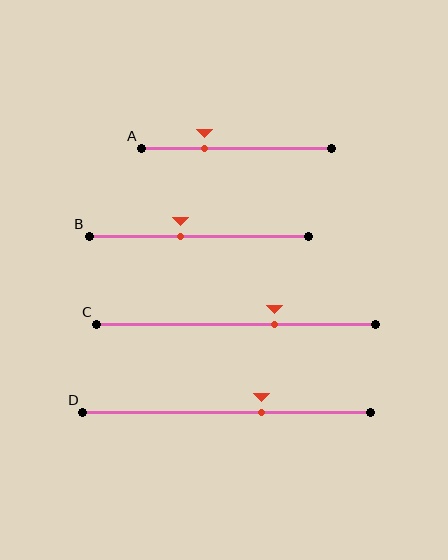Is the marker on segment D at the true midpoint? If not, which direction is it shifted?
No, the marker on segment D is shifted to the right by about 12% of the segment length.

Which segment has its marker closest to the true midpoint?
Segment B has its marker closest to the true midpoint.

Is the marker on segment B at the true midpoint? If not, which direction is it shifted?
No, the marker on segment B is shifted to the left by about 8% of the segment length.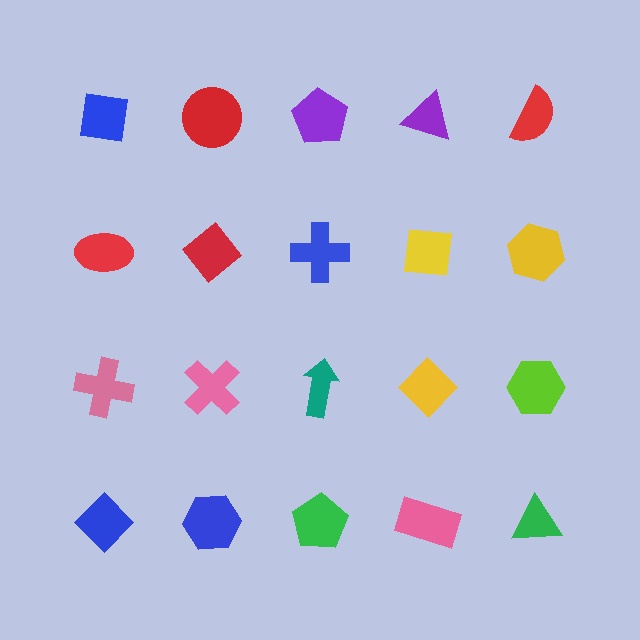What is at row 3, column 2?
A pink cross.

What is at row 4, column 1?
A blue diamond.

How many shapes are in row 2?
5 shapes.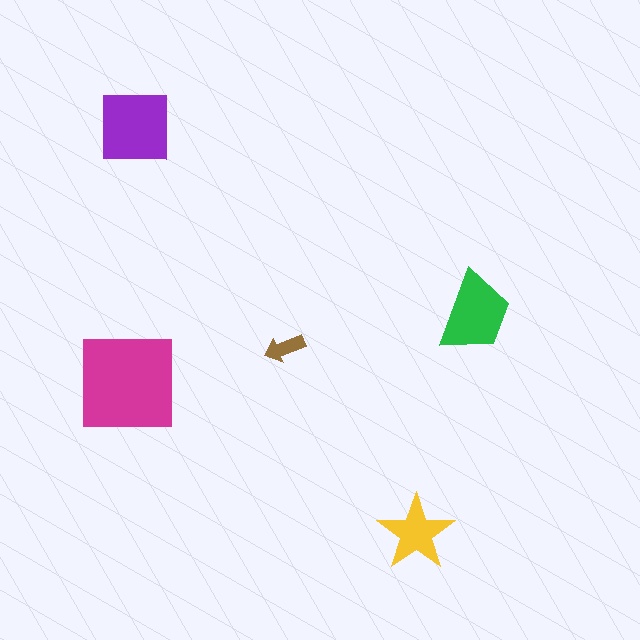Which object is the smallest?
The brown arrow.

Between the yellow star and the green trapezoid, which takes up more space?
The green trapezoid.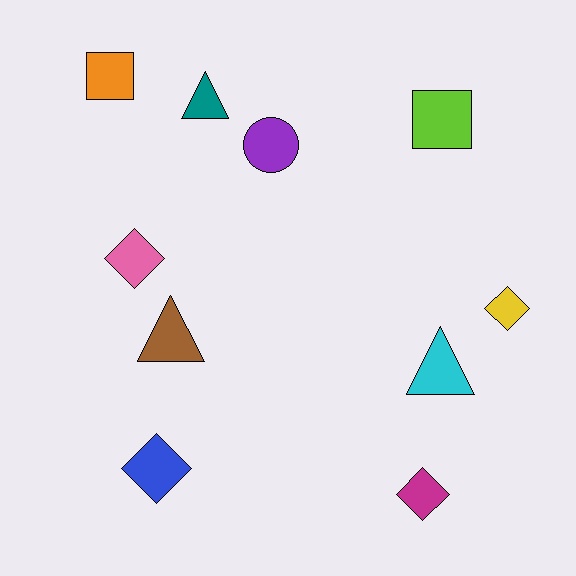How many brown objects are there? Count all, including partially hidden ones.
There is 1 brown object.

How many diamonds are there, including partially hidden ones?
There are 4 diamonds.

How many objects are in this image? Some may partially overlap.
There are 10 objects.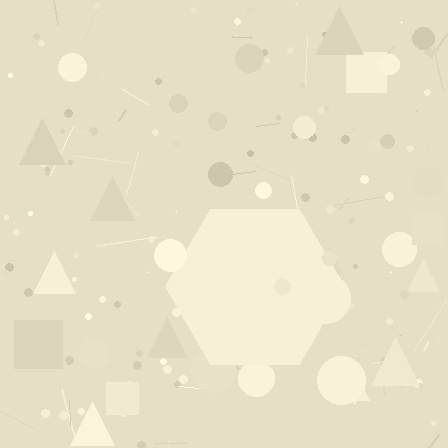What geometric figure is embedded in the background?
A hexagon is embedded in the background.